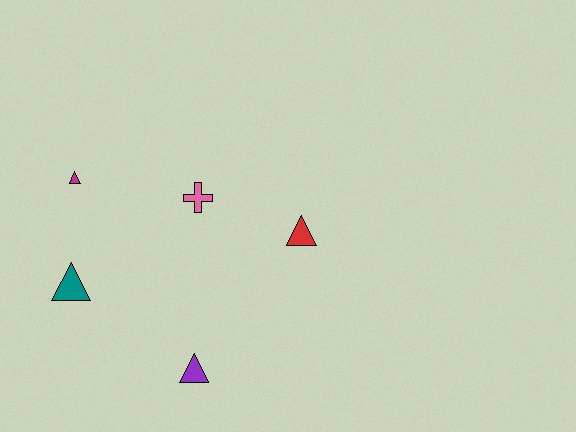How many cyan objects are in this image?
There are no cyan objects.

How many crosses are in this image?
There is 1 cross.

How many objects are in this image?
There are 5 objects.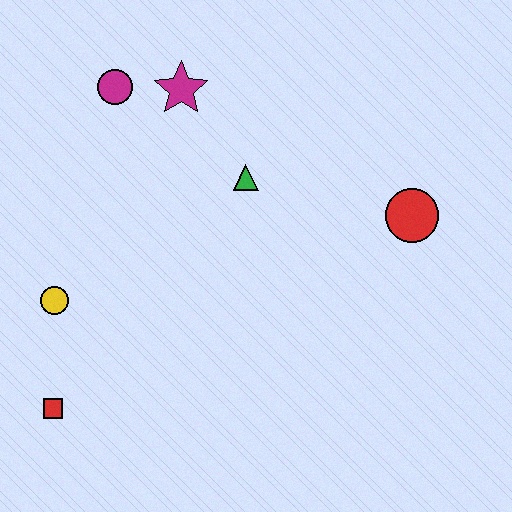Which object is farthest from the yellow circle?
The red circle is farthest from the yellow circle.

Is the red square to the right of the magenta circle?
No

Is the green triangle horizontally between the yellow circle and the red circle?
Yes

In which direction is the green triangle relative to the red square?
The green triangle is above the red square.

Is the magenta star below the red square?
No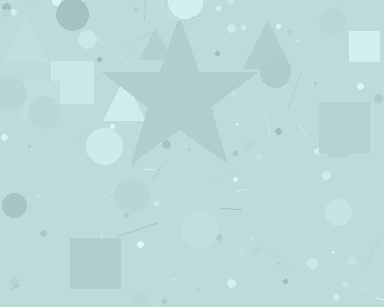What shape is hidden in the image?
A star is hidden in the image.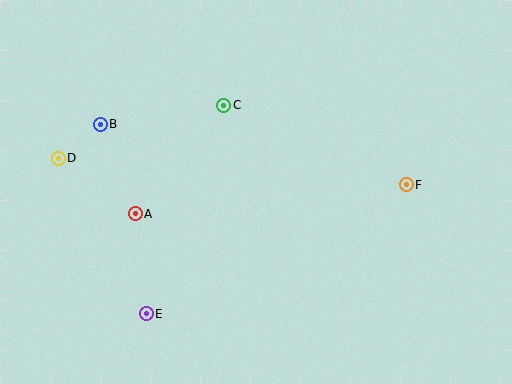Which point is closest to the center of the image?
Point C at (224, 105) is closest to the center.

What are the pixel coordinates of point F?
Point F is at (406, 185).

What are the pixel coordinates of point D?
Point D is at (58, 158).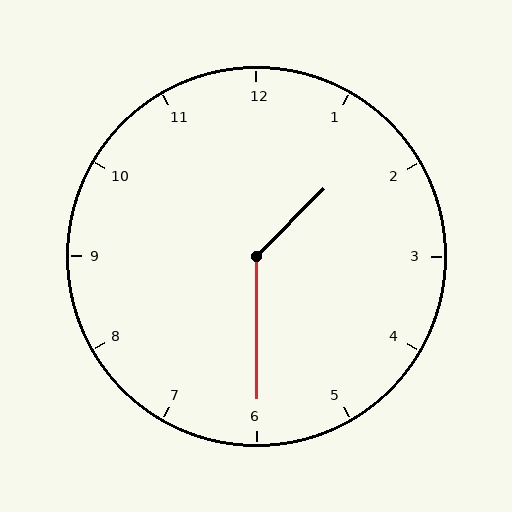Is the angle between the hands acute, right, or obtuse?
It is obtuse.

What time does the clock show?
1:30.